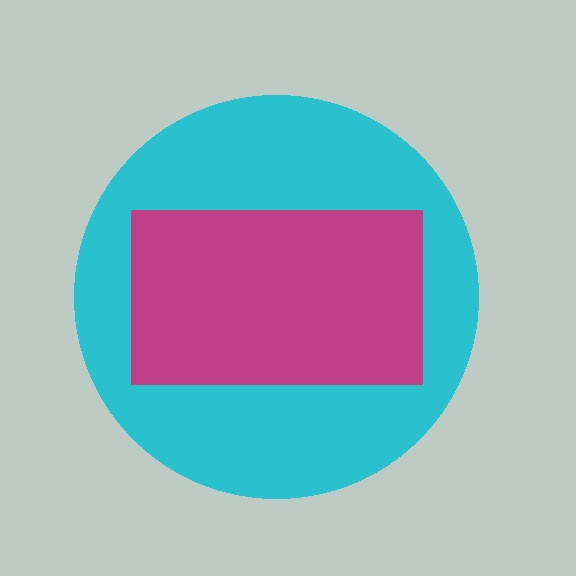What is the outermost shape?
The cyan circle.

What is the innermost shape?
The magenta rectangle.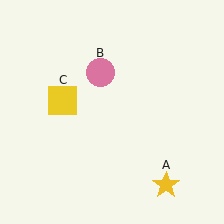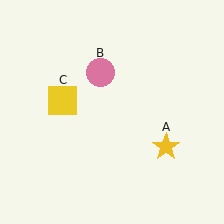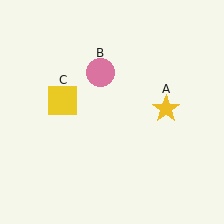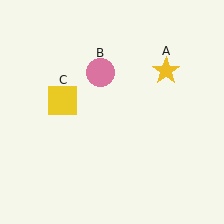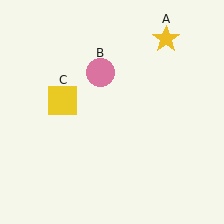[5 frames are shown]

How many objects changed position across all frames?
1 object changed position: yellow star (object A).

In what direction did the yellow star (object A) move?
The yellow star (object A) moved up.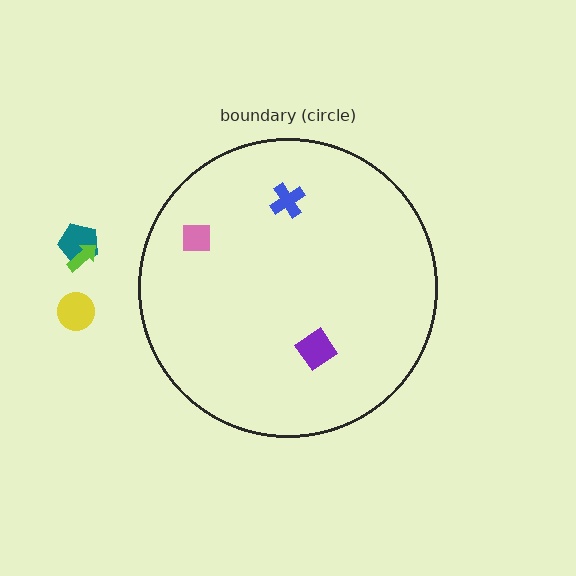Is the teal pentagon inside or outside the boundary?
Outside.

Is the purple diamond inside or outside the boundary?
Inside.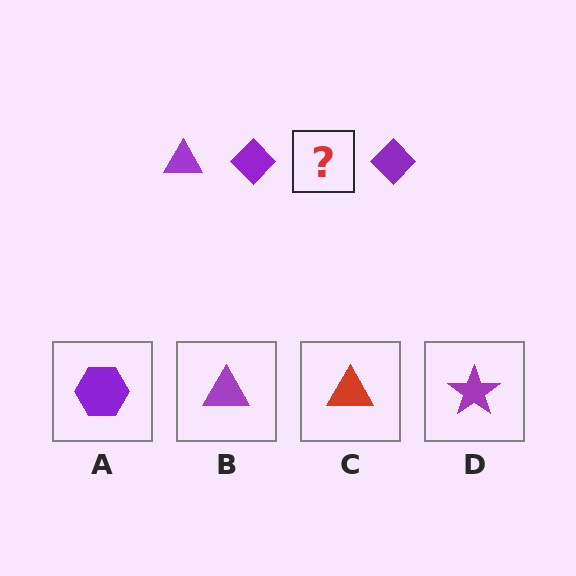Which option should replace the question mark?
Option B.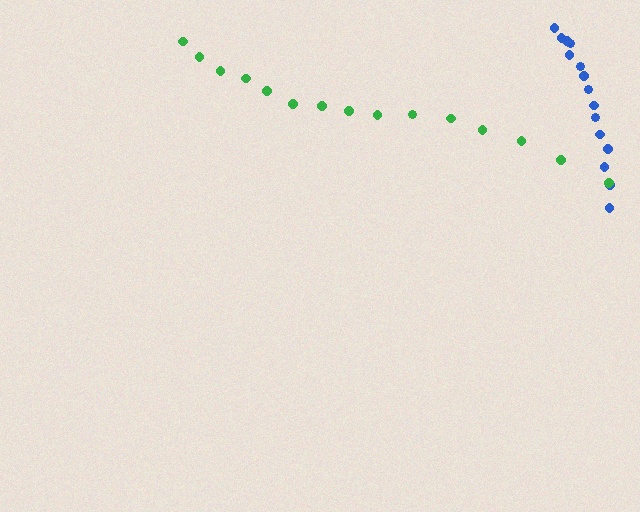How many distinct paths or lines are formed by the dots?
There are 2 distinct paths.